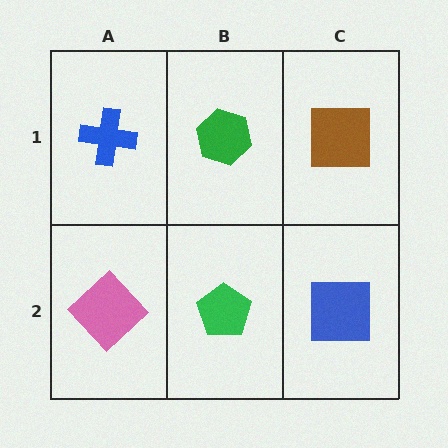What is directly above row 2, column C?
A brown square.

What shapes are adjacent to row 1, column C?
A blue square (row 2, column C), a green hexagon (row 1, column B).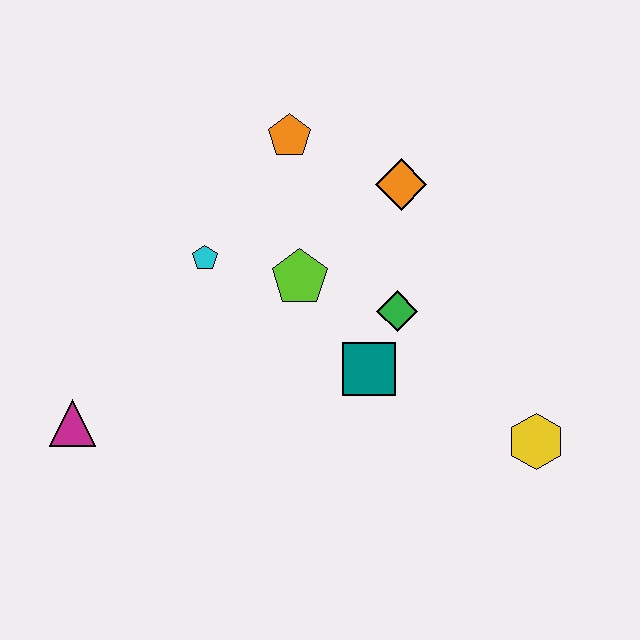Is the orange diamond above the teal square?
Yes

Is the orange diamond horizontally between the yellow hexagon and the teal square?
Yes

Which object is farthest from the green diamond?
The magenta triangle is farthest from the green diamond.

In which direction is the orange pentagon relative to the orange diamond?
The orange pentagon is to the left of the orange diamond.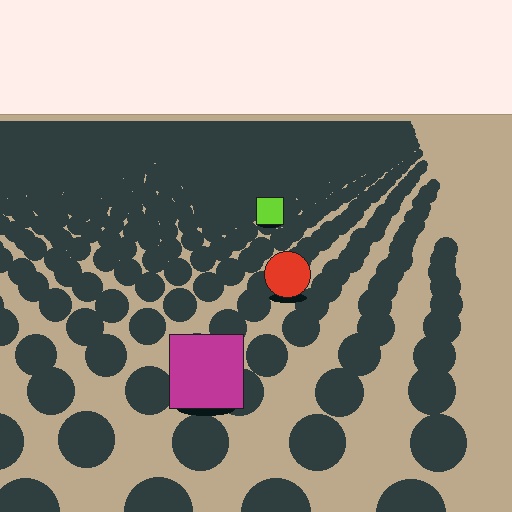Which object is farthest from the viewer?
The lime square is farthest from the viewer. It appears smaller and the ground texture around it is denser.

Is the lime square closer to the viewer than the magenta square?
No. The magenta square is closer — you can tell from the texture gradient: the ground texture is coarser near it.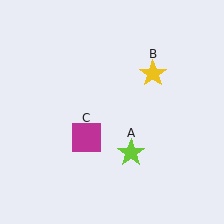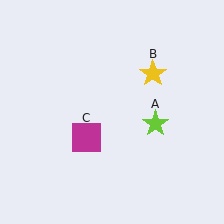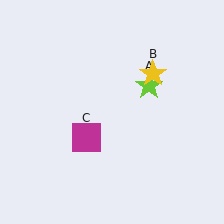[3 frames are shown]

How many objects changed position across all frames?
1 object changed position: lime star (object A).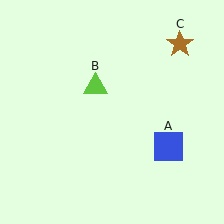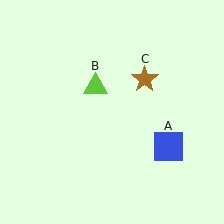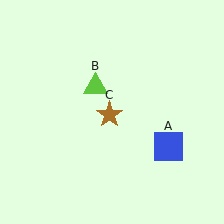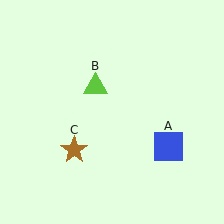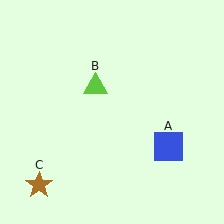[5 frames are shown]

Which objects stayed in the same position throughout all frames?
Blue square (object A) and lime triangle (object B) remained stationary.